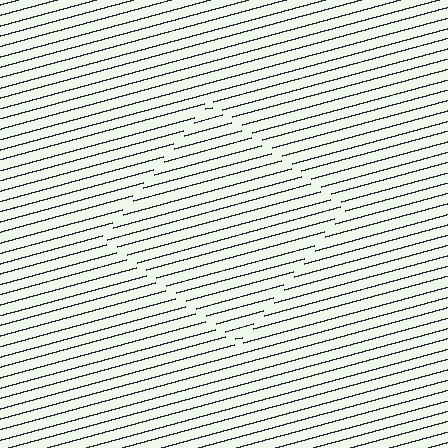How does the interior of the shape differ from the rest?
The interior of the shape contains the same grating, shifted by half a period — the contour is defined by the phase discontinuity where line-ends from the inner and outer gratings abut.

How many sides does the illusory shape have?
4 sides — the line-ends trace a square.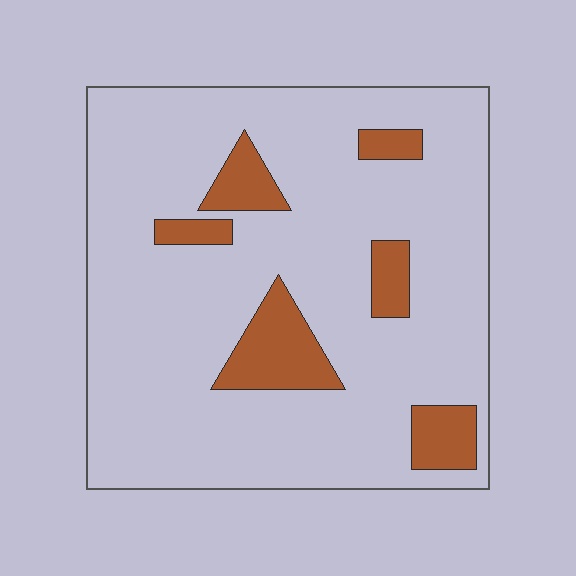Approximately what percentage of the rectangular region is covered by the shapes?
Approximately 15%.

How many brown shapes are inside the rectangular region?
6.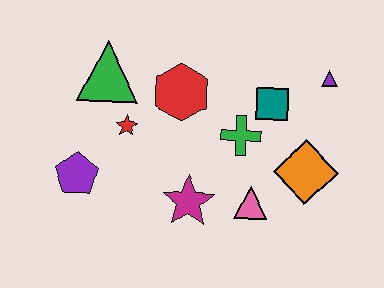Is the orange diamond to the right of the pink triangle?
Yes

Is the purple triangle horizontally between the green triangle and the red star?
No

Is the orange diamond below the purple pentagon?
No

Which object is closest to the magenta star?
The pink triangle is closest to the magenta star.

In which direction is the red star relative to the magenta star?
The red star is above the magenta star.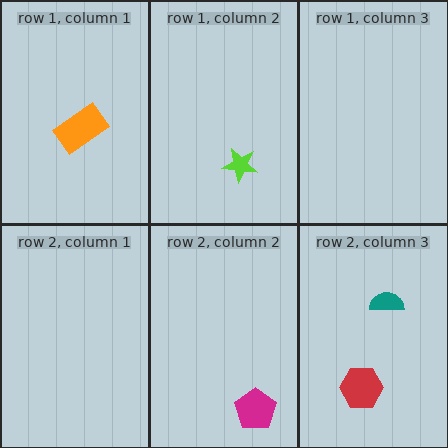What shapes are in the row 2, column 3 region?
The teal semicircle, the red hexagon.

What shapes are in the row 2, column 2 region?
The magenta pentagon.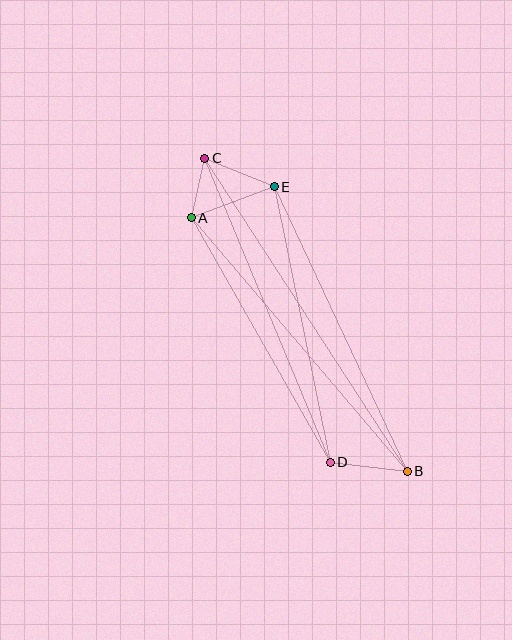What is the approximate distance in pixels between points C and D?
The distance between C and D is approximately 329 pixels.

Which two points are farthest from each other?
Points B and C are farthest from each other.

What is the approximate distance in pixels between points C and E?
The distance between C and E is approximately 75 pixels.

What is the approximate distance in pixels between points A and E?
The distance between A and E is approximately 89 pixels.